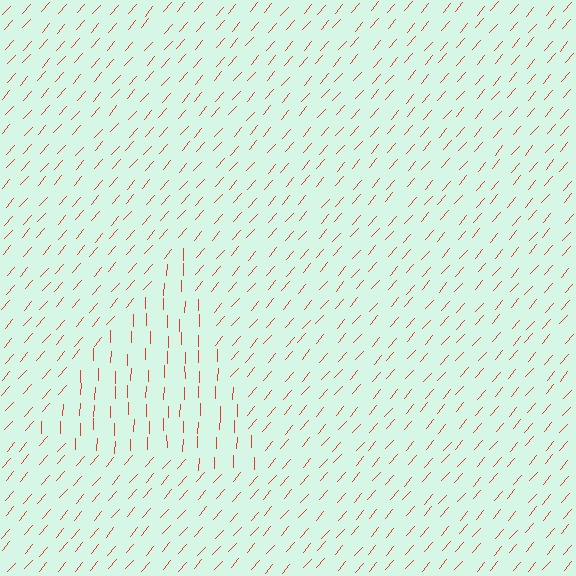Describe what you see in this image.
The image is filled with small red line segments. A triangle region in the image has lines oriented differently from the surrounding lines, creating a visible texture boundary.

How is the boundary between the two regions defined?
The boundary is defined purely by a change in line orientation (approximately 40 degrees difference). All lines are the same color and thickness.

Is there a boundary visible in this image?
Yes, there is a texture boundary formed by a change in line orientation.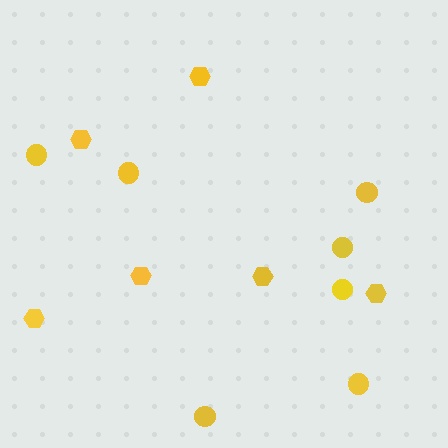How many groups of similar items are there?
There are 2 groups: one group of hexagons (6) and one group of circles (7).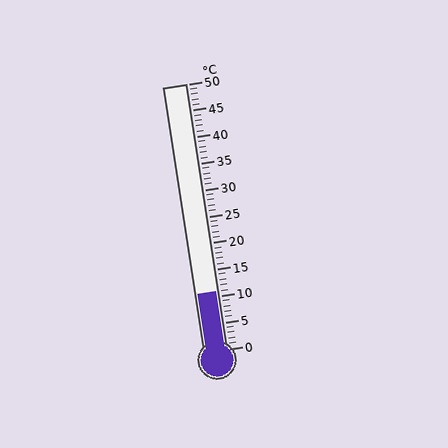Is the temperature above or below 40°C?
The temperature is below 40°C.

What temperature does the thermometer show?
The thermometer shows approximately 11°C.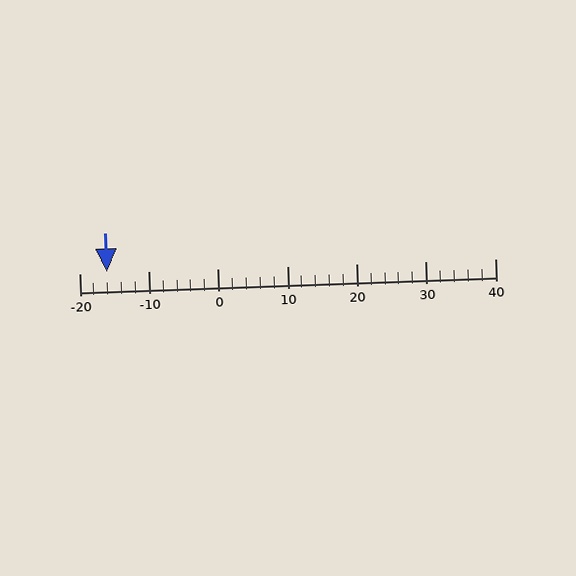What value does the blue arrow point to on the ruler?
The blue arrow points to approximately -16.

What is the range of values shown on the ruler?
The ruler shows values from -20 to 40.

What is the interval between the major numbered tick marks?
The major tick marks are spaced 10 units apart.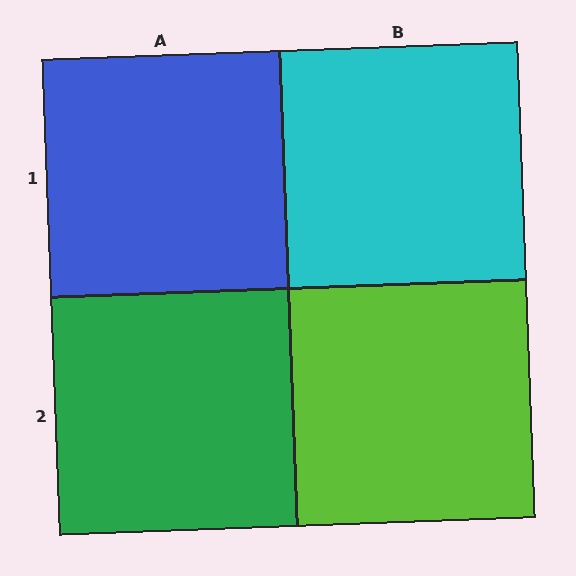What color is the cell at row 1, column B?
Cyan.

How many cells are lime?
1 cell is lime.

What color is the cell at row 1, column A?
Blue.